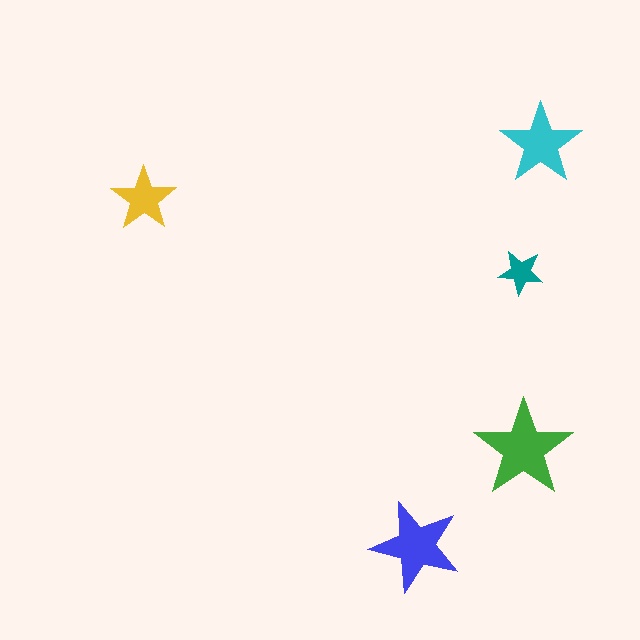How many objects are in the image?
There are 5 objects in the image.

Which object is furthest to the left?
The yellow star is leftmost.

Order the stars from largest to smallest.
the green one, the blue one, the cyan one, the yellow one, the teal one.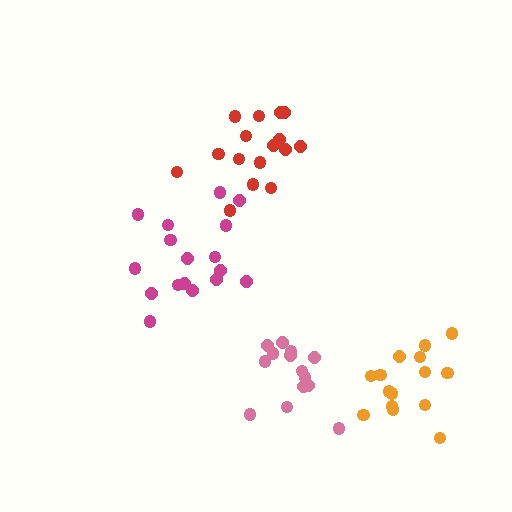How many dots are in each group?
Group 1: 15 dots, Group 2: 14 dots, Group 3: 17 dots, Group 4: 16 dots (62 total).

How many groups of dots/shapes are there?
There are 4 groups.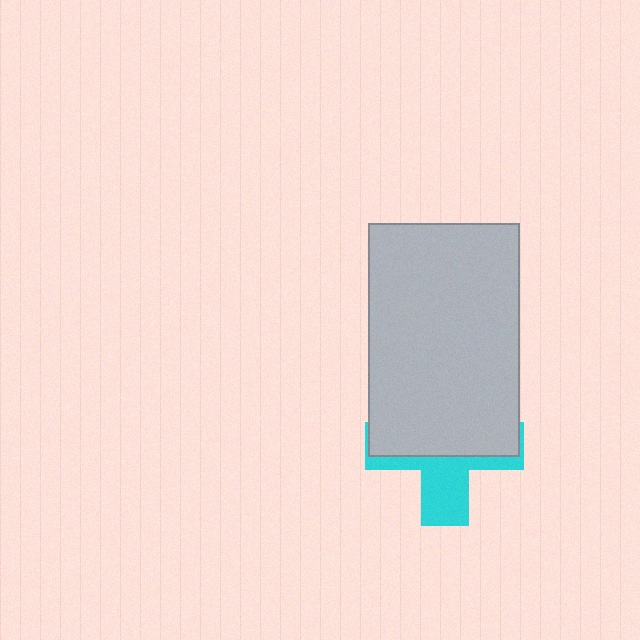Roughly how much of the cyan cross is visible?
A small part of it is visible (roughly 37%).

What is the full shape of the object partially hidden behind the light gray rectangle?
The partially hidden object is a cyan cross.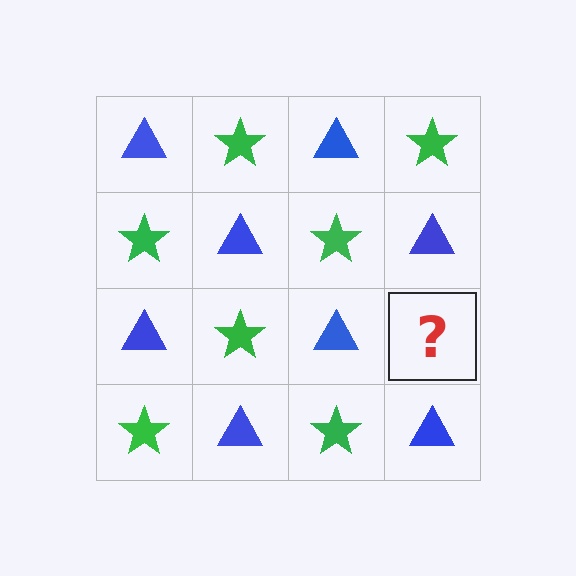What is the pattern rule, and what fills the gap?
The rule is that it alternates blue triangle and green star in a checkerboard pattern. The gap should be filled with a green star.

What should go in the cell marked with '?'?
The missing cell should contain a green star.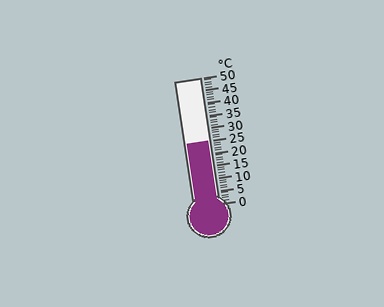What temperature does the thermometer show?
The thermometer shows approximately 25°C.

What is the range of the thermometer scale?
The thermometer scale ranges from 0°C to 50°C.